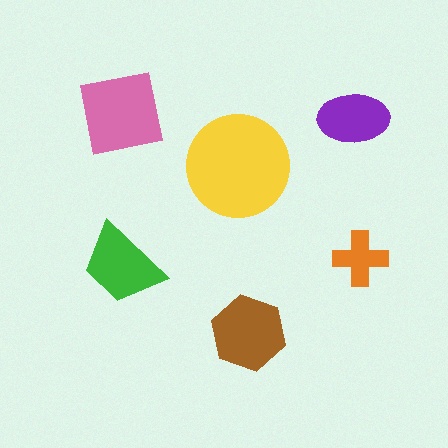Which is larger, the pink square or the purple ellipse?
The pink square.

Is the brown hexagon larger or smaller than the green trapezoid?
Larger.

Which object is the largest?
The yellow circle.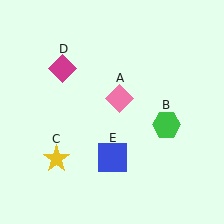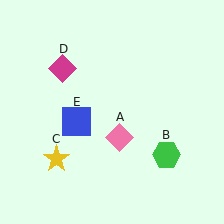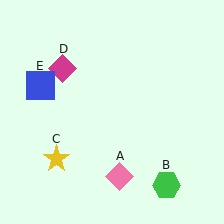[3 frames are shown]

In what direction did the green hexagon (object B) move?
The green hexagon (object B) moved down.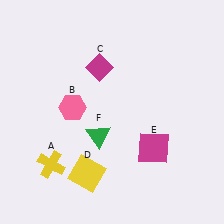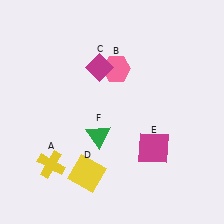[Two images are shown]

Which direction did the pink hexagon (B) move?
The pink hexagon (B) moved right.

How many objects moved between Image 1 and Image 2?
1 object moved between the two images.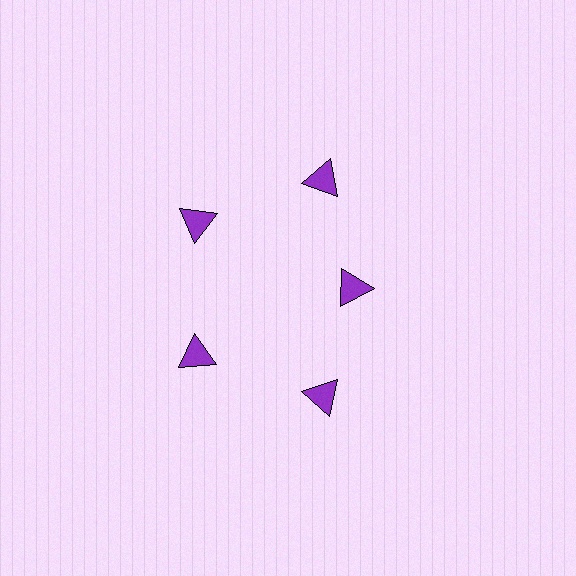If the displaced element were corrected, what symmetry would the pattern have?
It would have 5-fold rotational symmetry — the pattern would map onto itself every 72 degrees.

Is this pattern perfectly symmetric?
No. The 5 purple triangles are arranged in a ring, but one element near the 3 o'clock position is pulled inward toward the center, breaking the 5-fold rotational symmetry.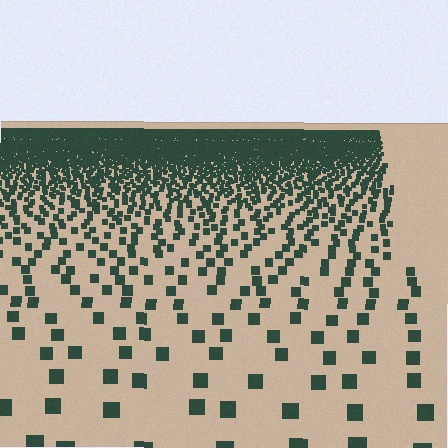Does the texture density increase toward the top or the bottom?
Density increases toward the top.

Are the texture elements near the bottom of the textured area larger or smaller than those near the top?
Larger. Near the bottom, elements are closer to the viewer and appear at a bigger on-screen size.